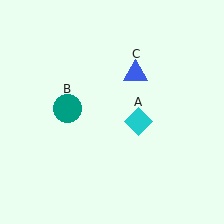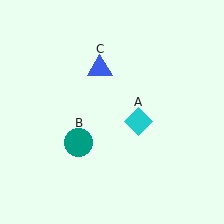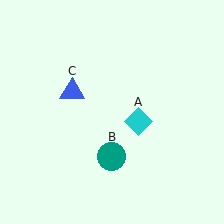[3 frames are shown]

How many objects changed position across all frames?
2 objects changed position: teal circle (object B), blue triangle (object C).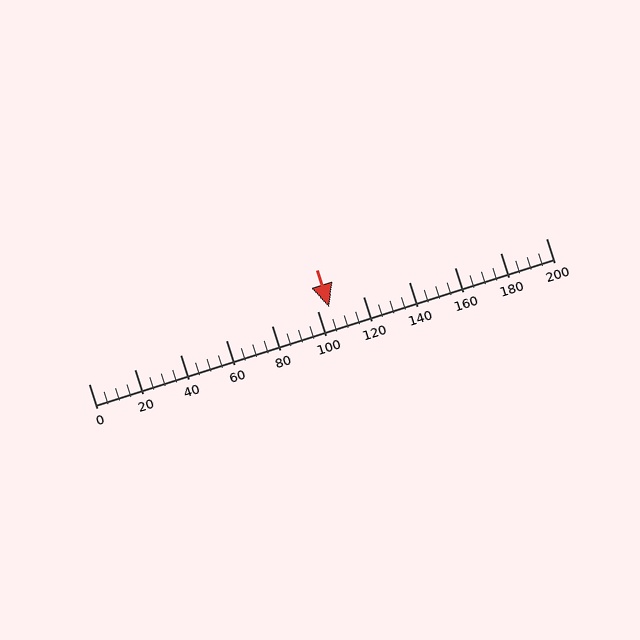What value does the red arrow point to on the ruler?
The red arrow points to approximately 105.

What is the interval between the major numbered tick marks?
The major tick marks are spaced 20 units apart.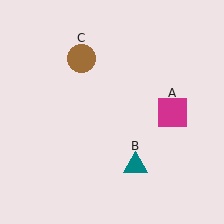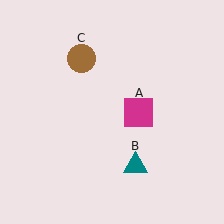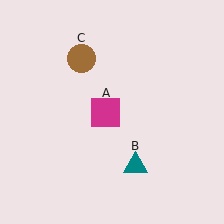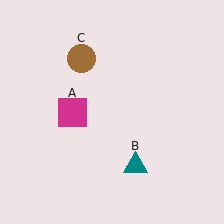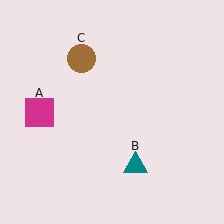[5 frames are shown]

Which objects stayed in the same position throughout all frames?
Teal triangle (object B) and brown circle (object C) remained stationary.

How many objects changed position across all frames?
1 object changed position: magenta square (object A).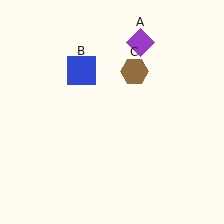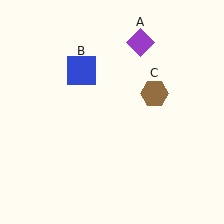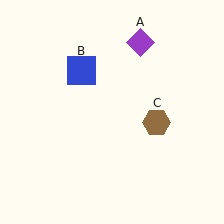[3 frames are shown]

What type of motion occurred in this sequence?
The brown hexagon (object C) rotated clockwise around the center of the scene.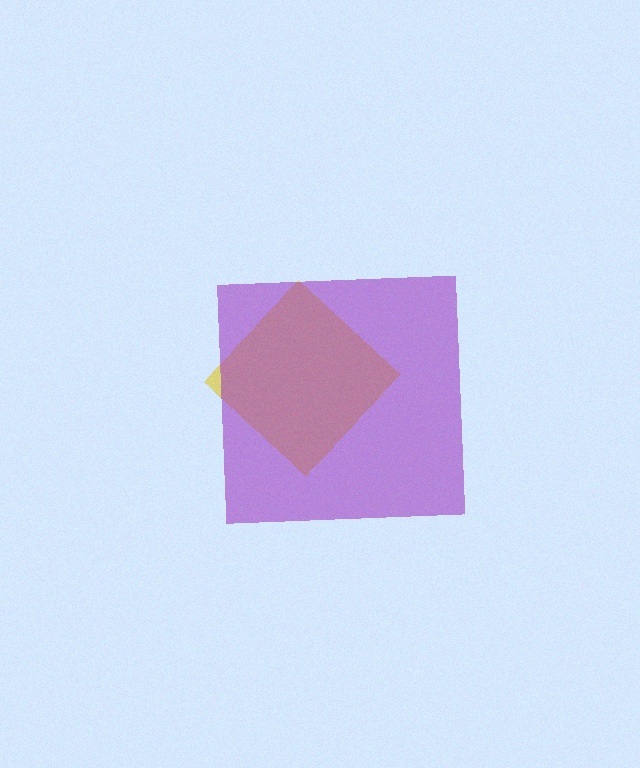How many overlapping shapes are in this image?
There are 2 overlapping shapes in the image.